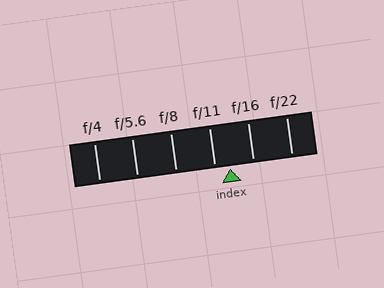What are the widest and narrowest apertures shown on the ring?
The widest aperture shown is f/4 and the narrowest is f/22.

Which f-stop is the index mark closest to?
The index mark is closest to f/11.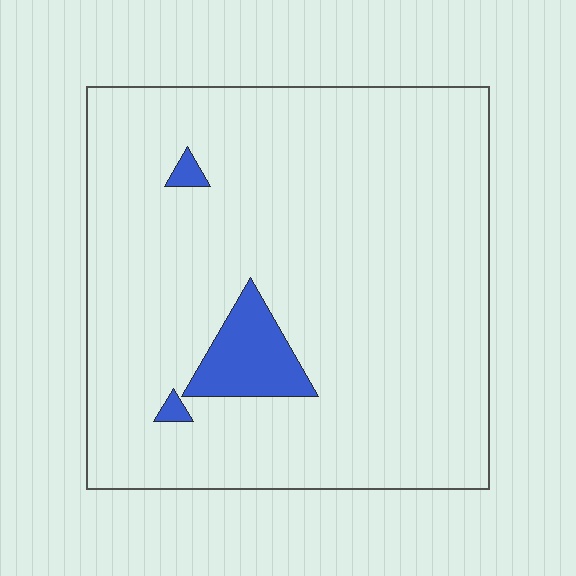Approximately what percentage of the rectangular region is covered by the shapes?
Approximately 5%.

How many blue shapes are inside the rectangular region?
3.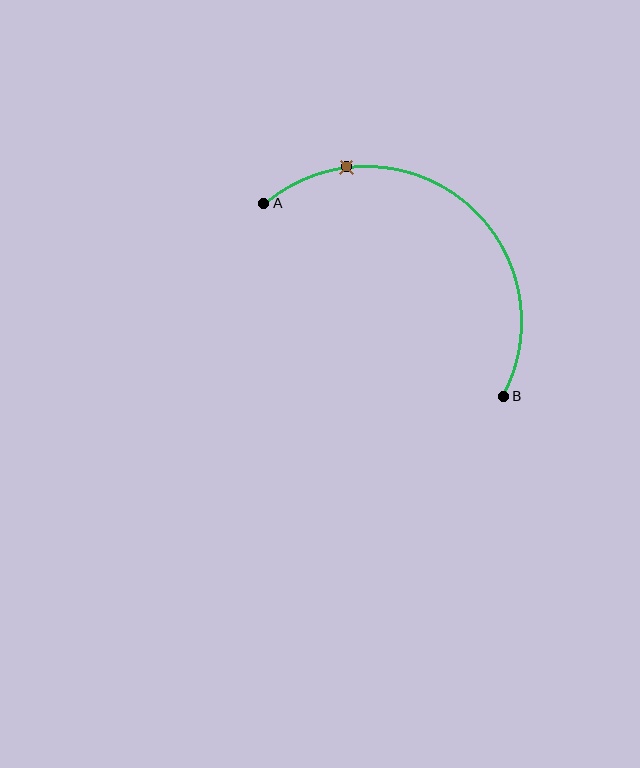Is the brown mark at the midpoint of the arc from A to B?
No. The brown mark lies on the arc but is closer to endpoint A. The arc midpoint would be at the point on the curve equidistant along the arc from both A and B.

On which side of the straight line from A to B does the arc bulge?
The arc bulges above and to the right of the straight line connecting A and B.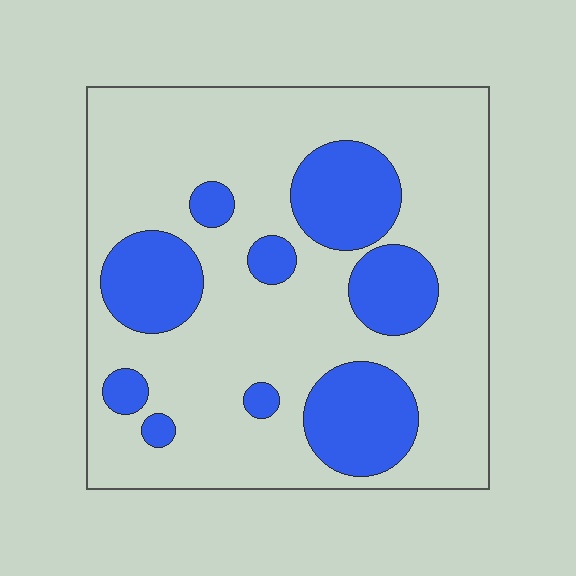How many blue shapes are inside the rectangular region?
9.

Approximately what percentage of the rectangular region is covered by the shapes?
Approximately 25%.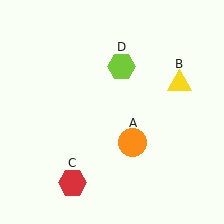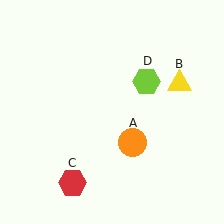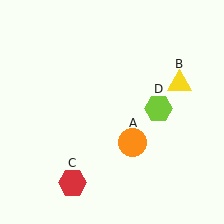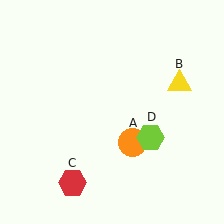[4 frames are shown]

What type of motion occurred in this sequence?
The lime hexagon (object D) rotated clockwise around the center of the scene.